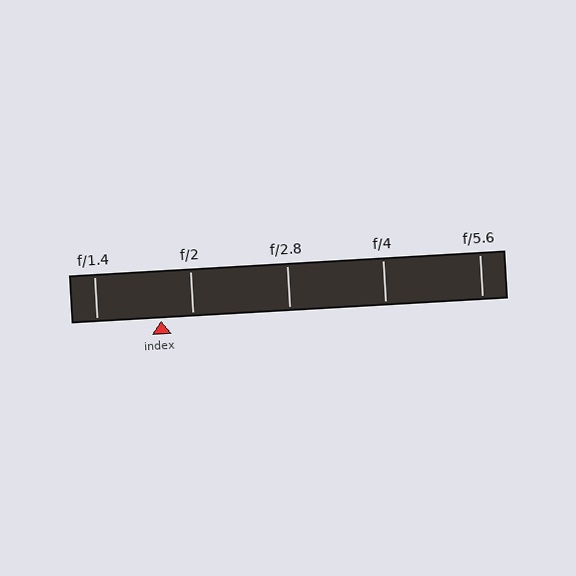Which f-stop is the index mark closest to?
The index mark is closest to f/2.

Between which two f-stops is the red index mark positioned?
The index mark is between f/1.4 and f/2.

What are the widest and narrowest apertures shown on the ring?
The widest aperture shown is f/1.4 and the narrowest is f/5.6.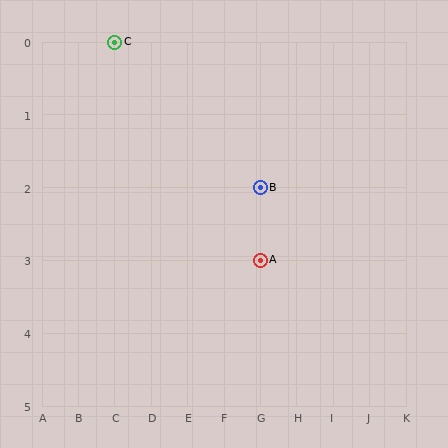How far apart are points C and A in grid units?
Points C and A are 4 columns and 3 rows apart (about 5.0 grid units diagonally).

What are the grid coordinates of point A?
Point A is at grid coordinates (G, 3).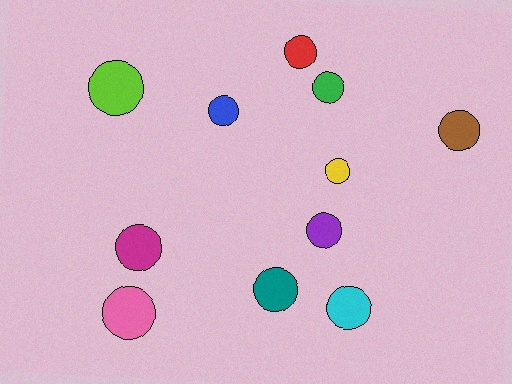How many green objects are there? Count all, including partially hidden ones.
There is 1 green object.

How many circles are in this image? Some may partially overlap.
There are 11 circles.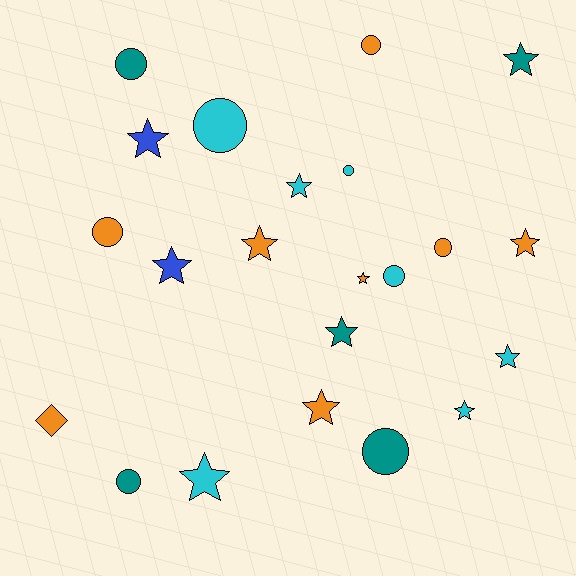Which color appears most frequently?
Orange, with 8 objects.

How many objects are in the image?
There are 22 objects.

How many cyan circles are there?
There are 3 cyan circles.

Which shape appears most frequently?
Star, with 12 objects.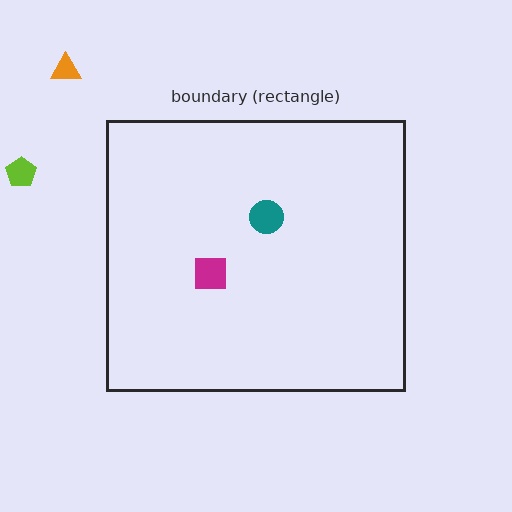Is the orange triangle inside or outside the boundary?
Outside.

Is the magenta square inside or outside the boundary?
Inside.